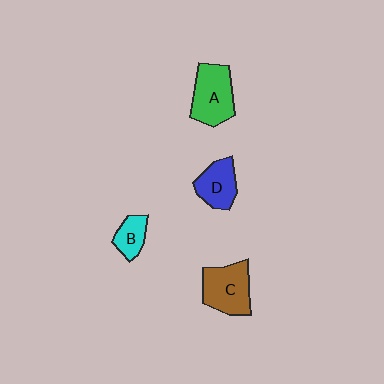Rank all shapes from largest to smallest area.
From largest to smallest: A (green), C (brown), D (blue), B (cyan).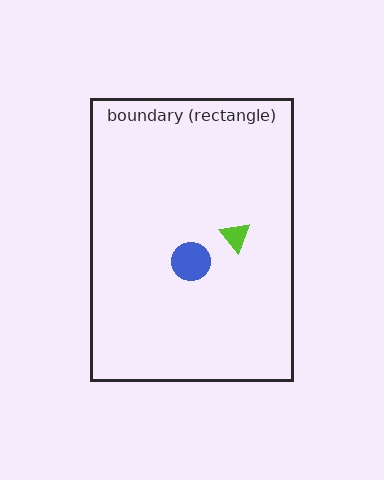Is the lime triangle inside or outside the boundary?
Inside.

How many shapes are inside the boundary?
2 inside, 0 outside.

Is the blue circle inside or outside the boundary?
Inside.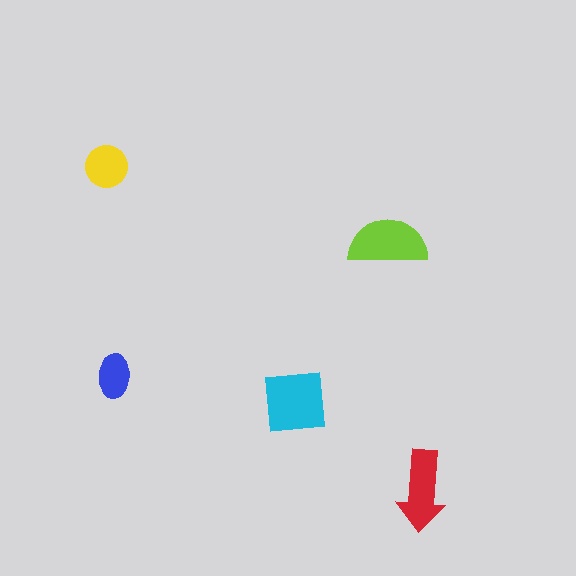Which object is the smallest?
The blue ellipse.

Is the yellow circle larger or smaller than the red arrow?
Smaller.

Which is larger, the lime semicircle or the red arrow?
The lime semicircle.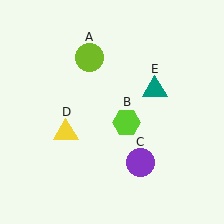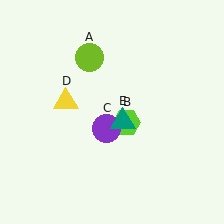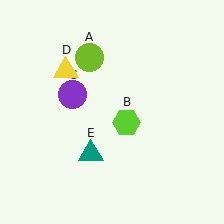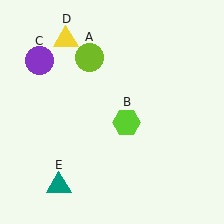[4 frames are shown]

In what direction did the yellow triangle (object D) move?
The yellow triangle (object D) moved up.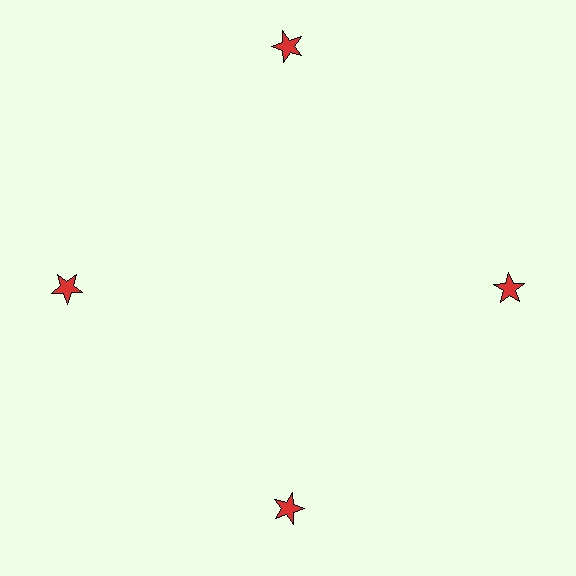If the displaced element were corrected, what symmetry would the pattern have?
It would have 4-fold rotational symmetry — the pattern would map onto itself every 90 degrees.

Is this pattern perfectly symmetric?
No. The 4 red stars are arranged in a ring, but one element near the 12 o'clock position is pushed outward from the center, breaking the 4-fold rotational symmetry.